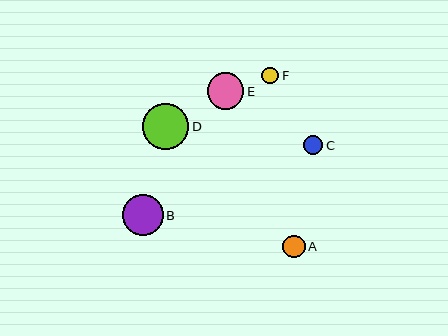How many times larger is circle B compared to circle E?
Circle B is approximately 1.1 times the size of circle E.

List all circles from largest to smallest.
From largest to smallest: D, B, E, A, C, F.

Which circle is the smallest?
Circle F is the smallest with a size of approximately 17 pixels.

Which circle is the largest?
Circle D is the largest with a size of approximately 46 pixels.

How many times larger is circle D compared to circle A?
Circle D is approximately 2.1 times the size of circle A.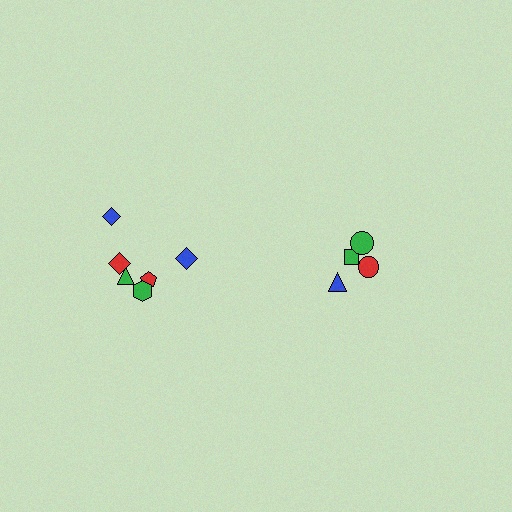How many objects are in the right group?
There are 4 objects.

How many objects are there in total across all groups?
There are 10 objects.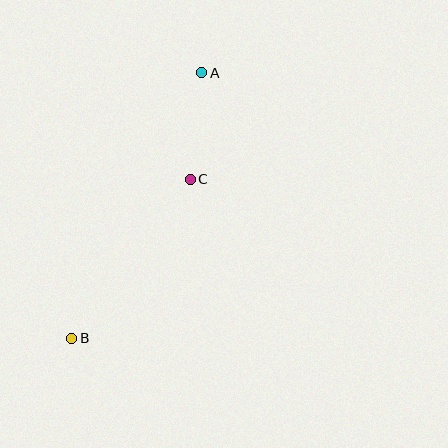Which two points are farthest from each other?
Points A and B are farthest from each other.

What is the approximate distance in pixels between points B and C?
The distance between B and C is approximately 198 pixels.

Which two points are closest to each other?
Points A and C are closest to each other.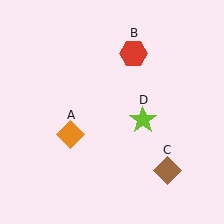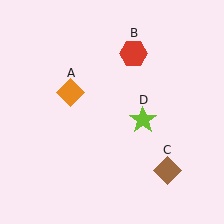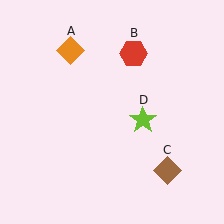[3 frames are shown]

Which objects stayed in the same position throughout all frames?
Red hexagon (object B) and brown diamond (object C) and lime star (object D) remained stationary.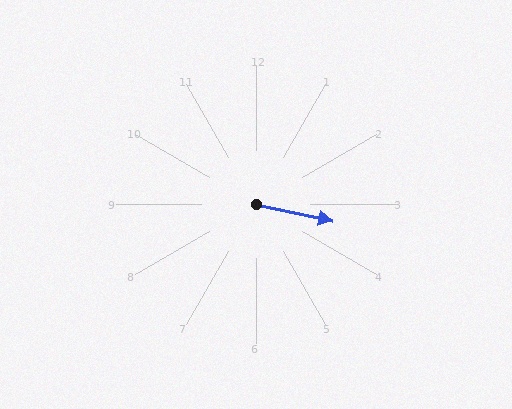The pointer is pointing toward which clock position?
Roughly 3 o'clock.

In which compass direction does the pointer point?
East.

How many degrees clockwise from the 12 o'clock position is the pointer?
Approximately 102 degrees.